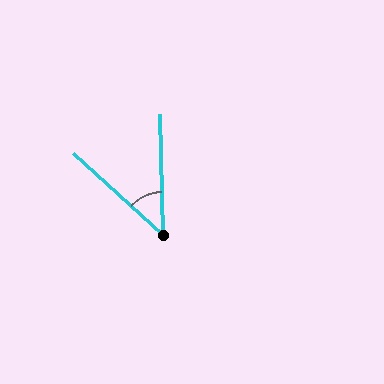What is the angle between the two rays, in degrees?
Approximately 46 degrees.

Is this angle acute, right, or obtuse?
It is acute.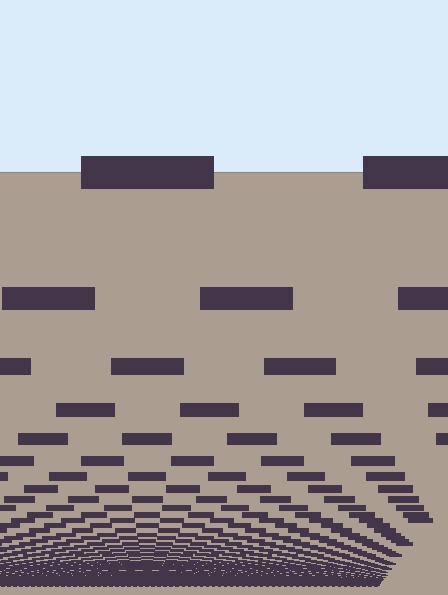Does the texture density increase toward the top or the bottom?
Density increases toward the bottom.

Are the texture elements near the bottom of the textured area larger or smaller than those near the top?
Smaller. The gradient is inverted — elements near the bottom are smaller and denser.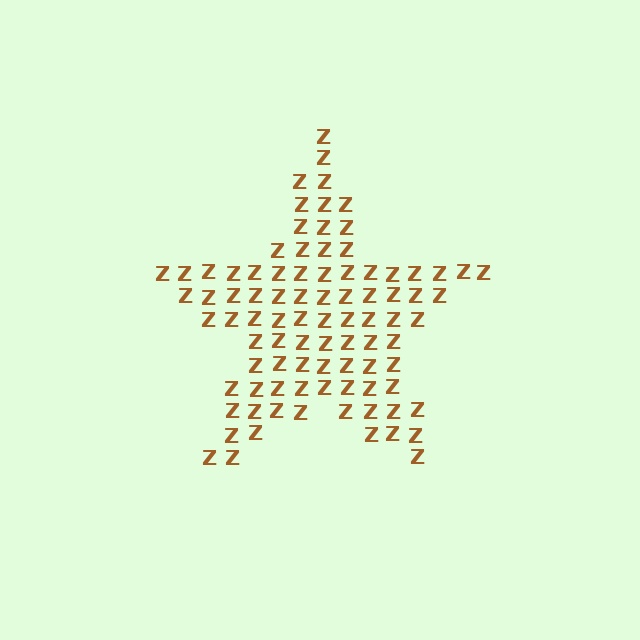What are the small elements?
The small elements are letter Z's.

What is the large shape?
The large shape is a star.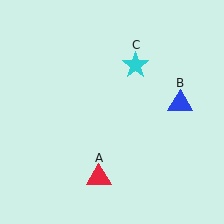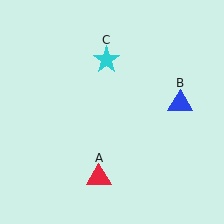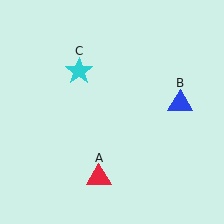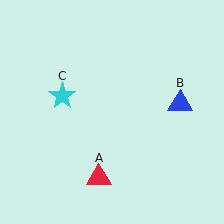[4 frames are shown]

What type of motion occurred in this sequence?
The cyan star (object C) rotated counterclockwise around the center of the scene.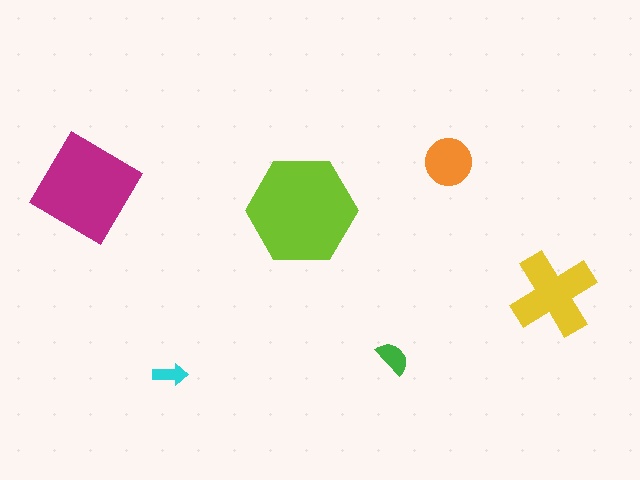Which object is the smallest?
The cyan arrow.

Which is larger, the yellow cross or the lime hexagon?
The lime hexagon.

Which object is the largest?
The lime hexagon.